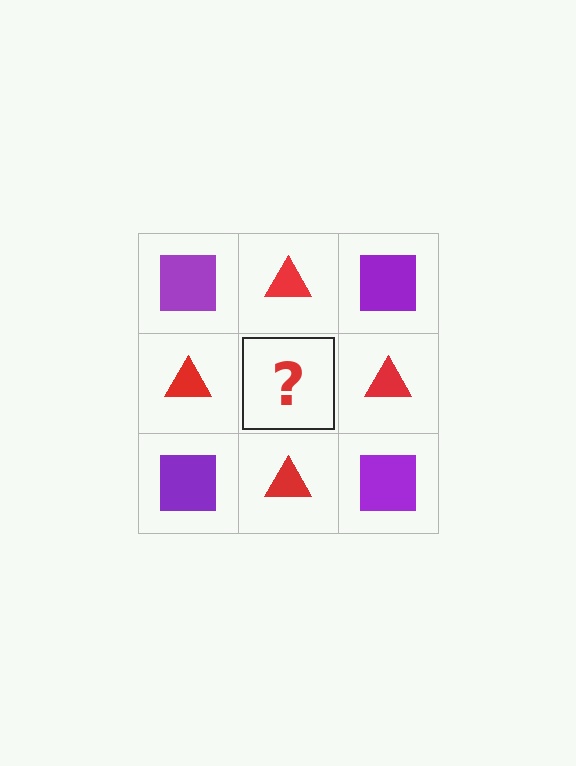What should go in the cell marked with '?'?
The missing cell should contain a purple square.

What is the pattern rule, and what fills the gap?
The rule is that it alternates purple square and red triangle in a checkerboard pattern. The gap should be filled with a purple square.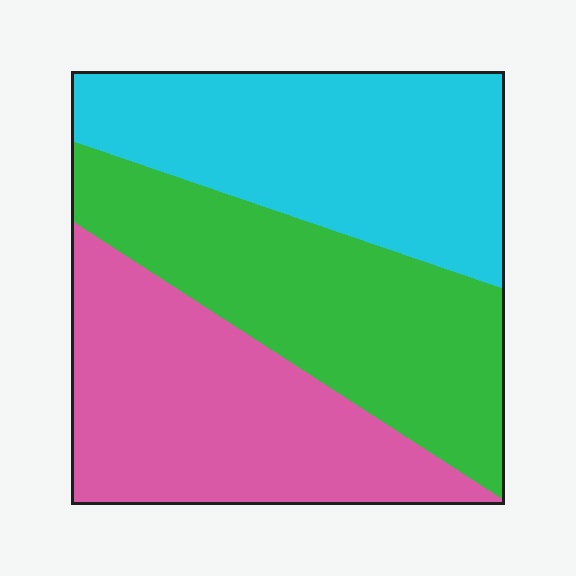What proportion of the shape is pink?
Pink takes up between a quarter and a half of the shape.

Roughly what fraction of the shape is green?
Green takes up about one third (1/3) of the shape.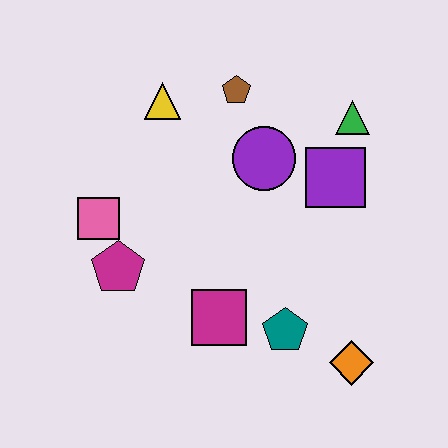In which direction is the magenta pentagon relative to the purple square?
The magenta pentagon is to the left of the purple square.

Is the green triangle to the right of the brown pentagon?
Yes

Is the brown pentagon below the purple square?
No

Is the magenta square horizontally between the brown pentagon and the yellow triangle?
Yes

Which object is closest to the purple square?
The green triangle is closest to the purple square.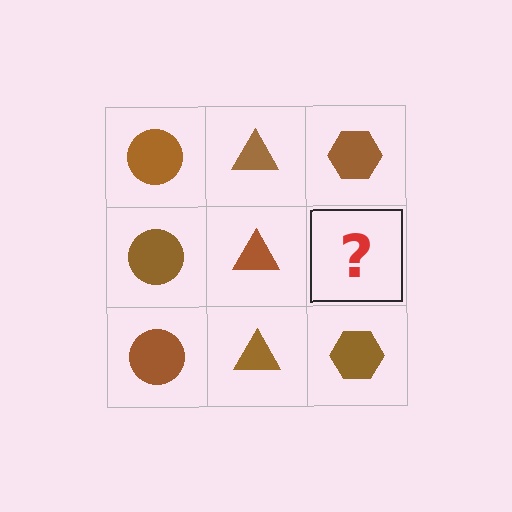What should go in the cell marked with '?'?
The missing cell should contain a brown hexagon.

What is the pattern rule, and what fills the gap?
The rule is that each column has a consistent shape. The gap should be filled with a brown hexagon.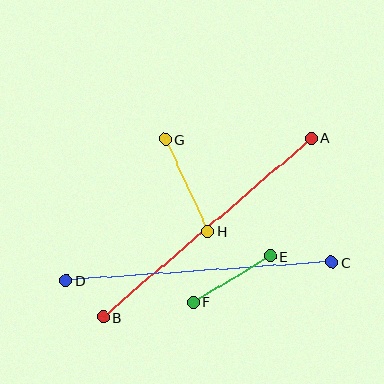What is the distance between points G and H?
The distance is approximately 102 pixels.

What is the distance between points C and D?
The distance is approximately 266 pixels.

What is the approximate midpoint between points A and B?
The midpoint is at approximately (207, 228) pixels.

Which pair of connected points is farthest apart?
Points A and B are farthest apart.